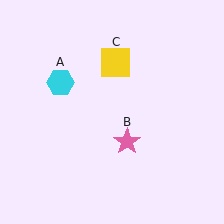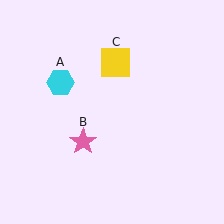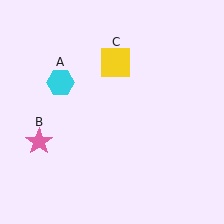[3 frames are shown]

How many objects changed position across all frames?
1 object changed position: pink star (object B).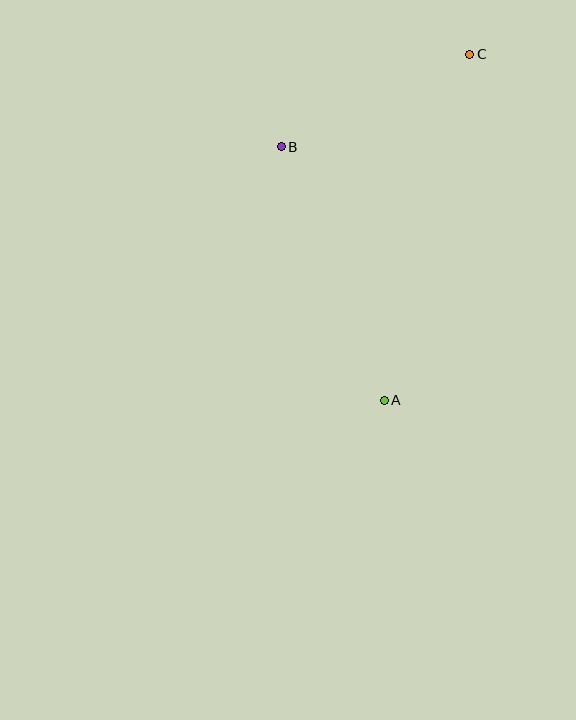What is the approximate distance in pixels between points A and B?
The distance between A and B is approximately 274 pixels.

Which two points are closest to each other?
Points B and C are closest to each other.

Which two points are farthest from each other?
Points A and C are farthest from each other.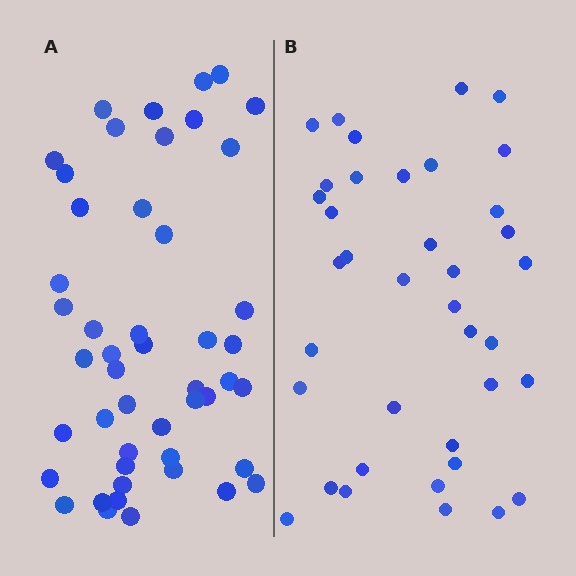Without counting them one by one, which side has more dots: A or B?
Region A (the left region) has more dots.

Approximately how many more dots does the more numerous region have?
Region A has roughly 10 or so more dots than region B.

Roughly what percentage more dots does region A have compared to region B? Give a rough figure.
About 25% more.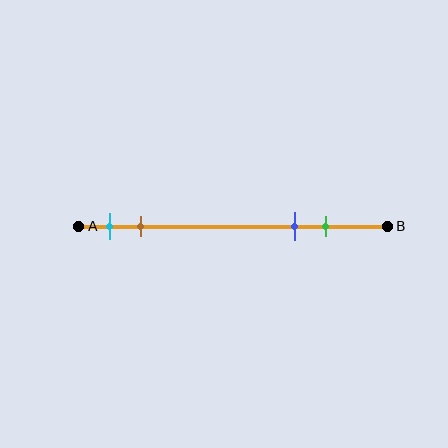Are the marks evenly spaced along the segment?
No, the marks are not evenly spaced.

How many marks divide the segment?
There are 4 marks dividing the segment.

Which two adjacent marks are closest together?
The cyan and brown marks are the closest adjacent pair.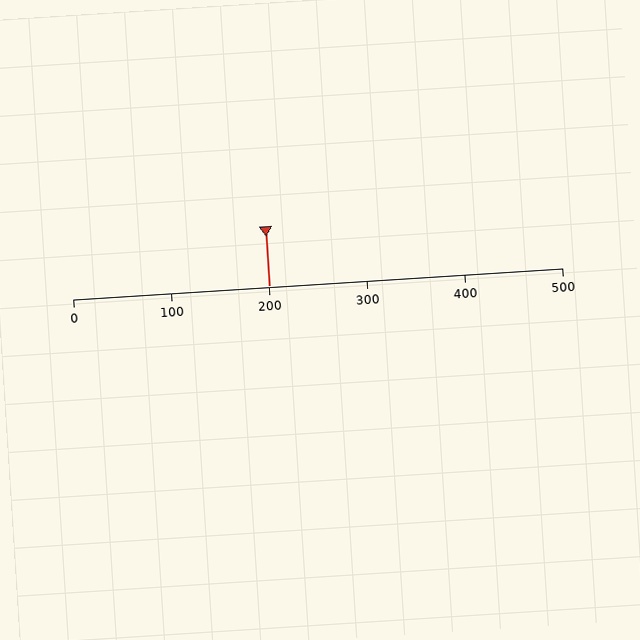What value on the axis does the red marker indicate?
The marker indicates approximately 200.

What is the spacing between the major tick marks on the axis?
The major ticks are spaced 100 apart.